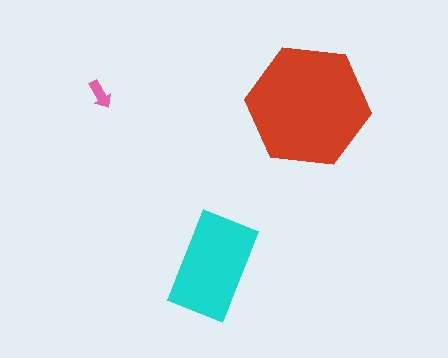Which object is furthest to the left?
The pink arrow is leftmost.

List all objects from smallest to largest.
The pink arrow, the cyan rectangle, the red hexagon.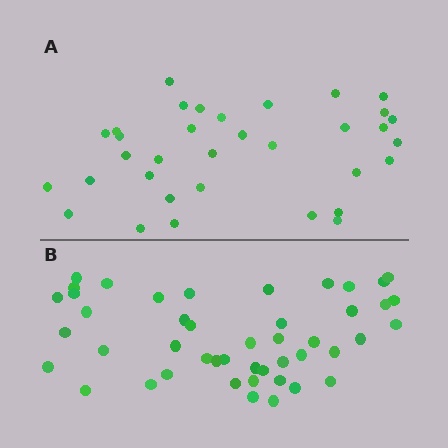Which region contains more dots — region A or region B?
Region B (the bottom region) has more dots.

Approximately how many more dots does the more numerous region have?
Region B has roughly 12 or so more dots than region A.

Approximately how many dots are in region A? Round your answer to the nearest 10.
About 30 dots. (The exact count is 34, which rounds to 30.)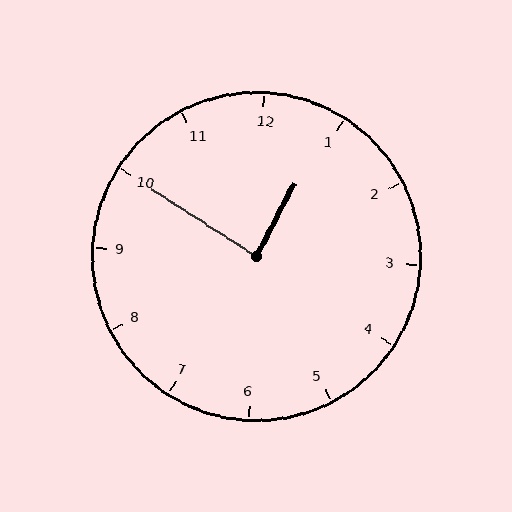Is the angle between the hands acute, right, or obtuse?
It is right.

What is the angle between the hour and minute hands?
Approximately 85 degrees.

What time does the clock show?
12:50.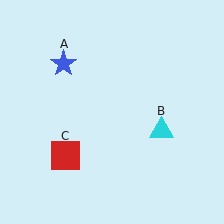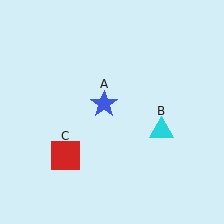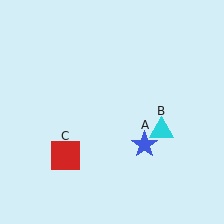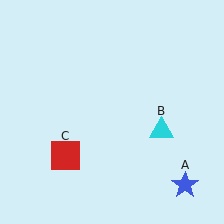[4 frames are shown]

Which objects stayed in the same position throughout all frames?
Cyan triangle (object B) and red square (object C) remained stationary.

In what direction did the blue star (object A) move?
The blue star (object A) moved down and to the right.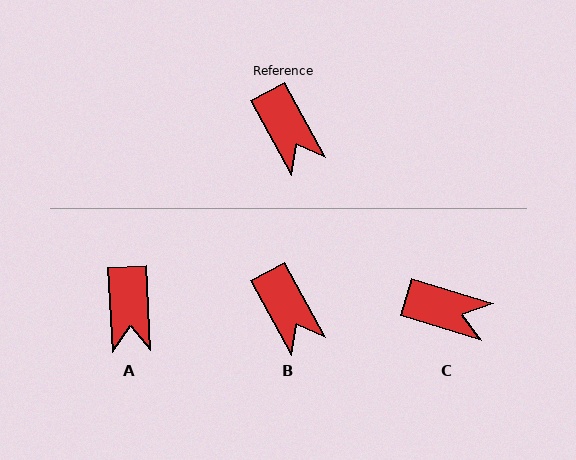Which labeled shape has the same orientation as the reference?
B.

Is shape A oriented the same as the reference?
No, it is off by about 25 degrees.